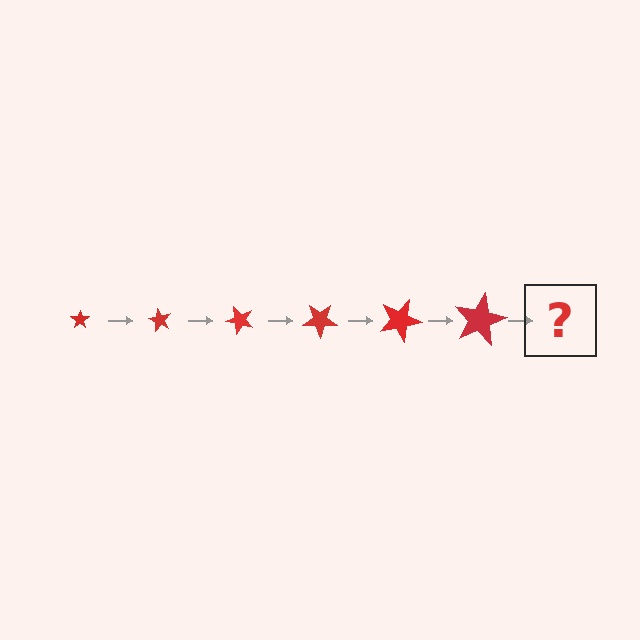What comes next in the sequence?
The next element should be a star, larger than the previous one and rotated 360 degrees from the start.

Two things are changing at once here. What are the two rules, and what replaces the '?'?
The two rules are that the star grows larger each step and it rotates 60 degrees each step. The '?' should be a star, larger than the previous one and rotated 360 degrees from the start.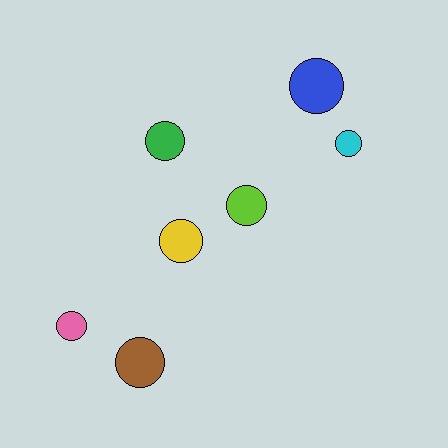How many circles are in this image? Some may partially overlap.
There are 7 circles.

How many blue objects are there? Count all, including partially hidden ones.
There is 1 blue object.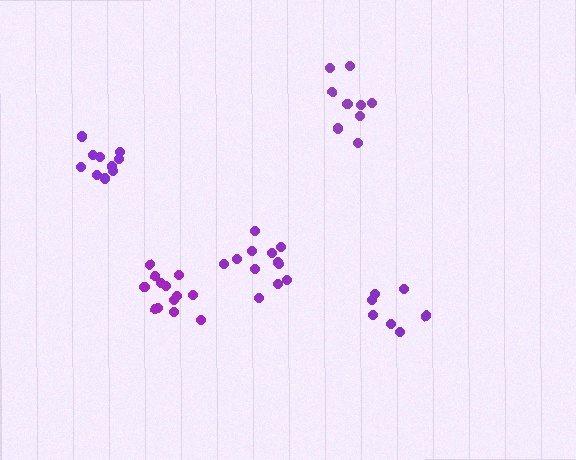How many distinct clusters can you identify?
There are 5 distinct clusters.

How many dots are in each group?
Group 1: 7 dots, Group 2: 9 dots, Group 3: 10 dots, Group 4: 13 dots, Group 5: 12 dots (51 total).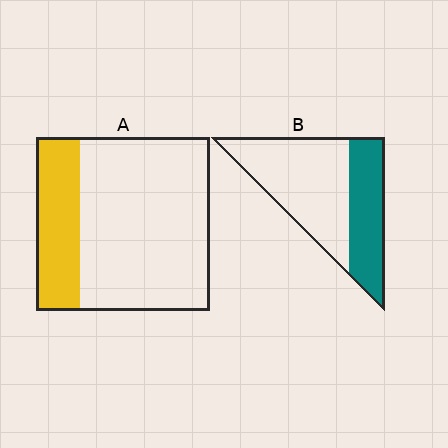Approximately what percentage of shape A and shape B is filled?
A is approximately 25% and B is approximately 35%.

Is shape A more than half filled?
No.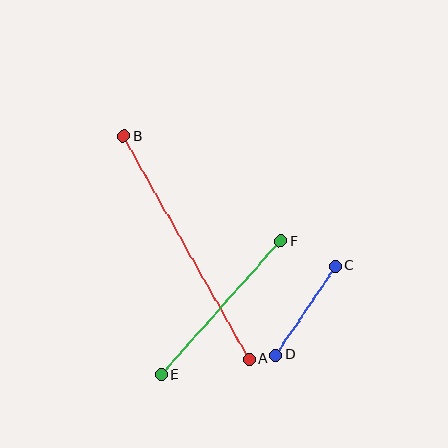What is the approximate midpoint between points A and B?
The midpoint is at approximately (186, 248) pixels.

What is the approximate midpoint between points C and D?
The midpoint is at approximately (305, 311) pixels.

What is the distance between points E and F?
The distance is approximately 179 pixels.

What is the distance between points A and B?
The distance is approximately 256 pixels.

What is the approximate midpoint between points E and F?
The midpoint is at approximately (221, 308) pixels.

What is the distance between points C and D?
The distance is approximately 107 pixels.